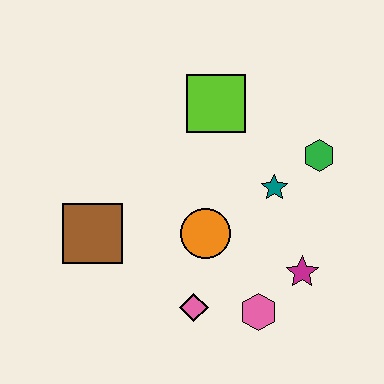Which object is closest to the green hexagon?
The teal star is closest to the green hexagon.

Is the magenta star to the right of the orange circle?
Yes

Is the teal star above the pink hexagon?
Yes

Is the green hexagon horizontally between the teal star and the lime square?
No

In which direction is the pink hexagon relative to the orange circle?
The pink hexagon is below the orange circle.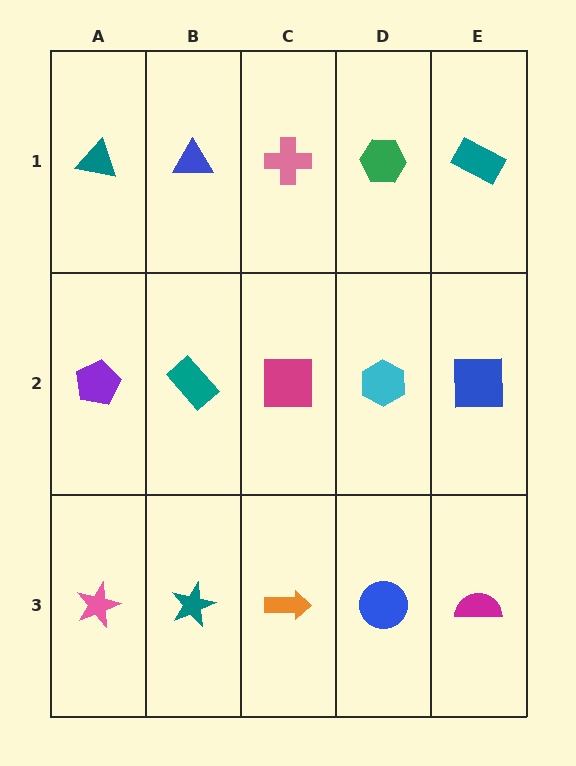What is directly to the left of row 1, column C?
A blue triangle.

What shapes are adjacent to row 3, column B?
A teal rectangle (row 2, column B), a pink star (row 3, column A), an orange arrow (row 3, column C).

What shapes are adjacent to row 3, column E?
A blue square (row 2, column E), a blue circle (row 3, column D).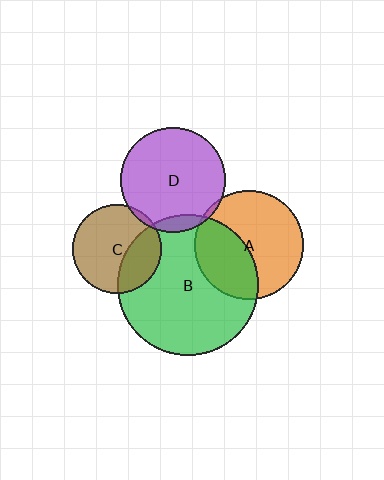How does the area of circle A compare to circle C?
Approximately 1.5 times.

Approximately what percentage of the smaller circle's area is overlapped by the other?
Approximately 10%.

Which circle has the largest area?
Circle B (green).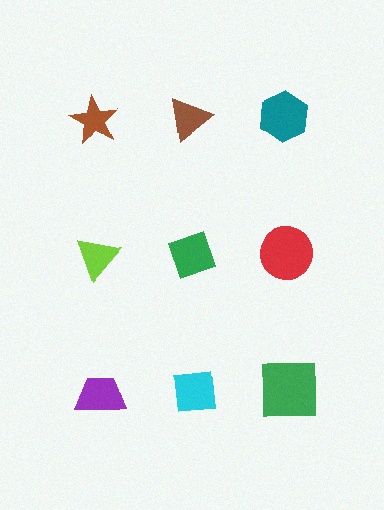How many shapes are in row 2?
3 shapes.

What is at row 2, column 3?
A red circle.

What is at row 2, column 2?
A green diamond.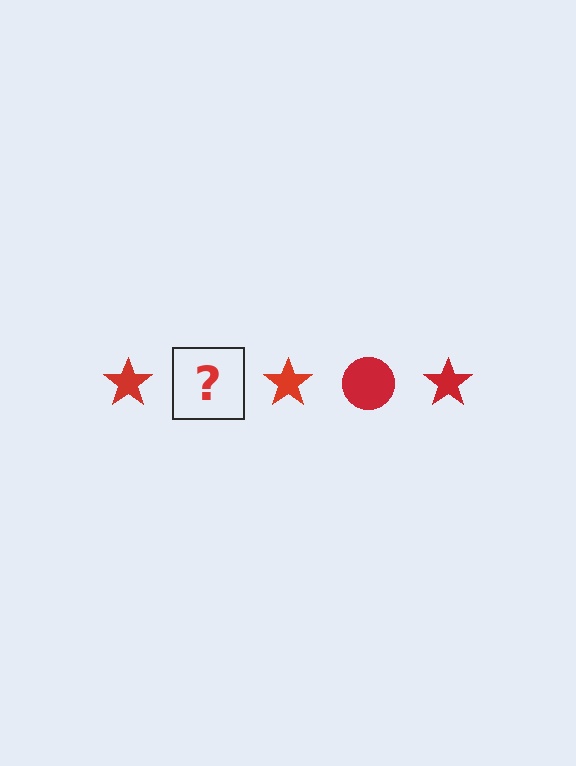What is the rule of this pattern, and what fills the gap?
The rule is that the pattern cycles through star, circle shapes in red. The gap should be filled with a red circle.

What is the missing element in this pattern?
The missing element is a red circle.